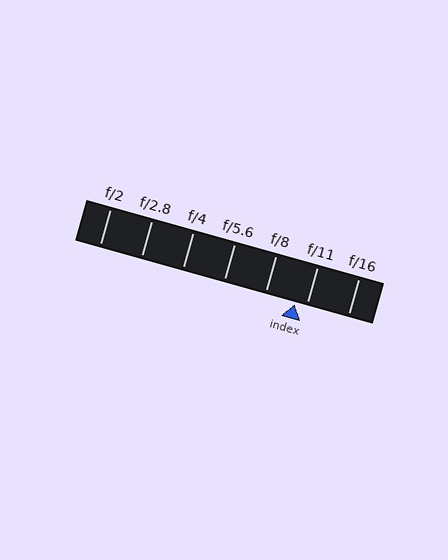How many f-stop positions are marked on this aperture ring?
There are 7 f-stop positions marked.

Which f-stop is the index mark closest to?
The index mark is closest to f/11.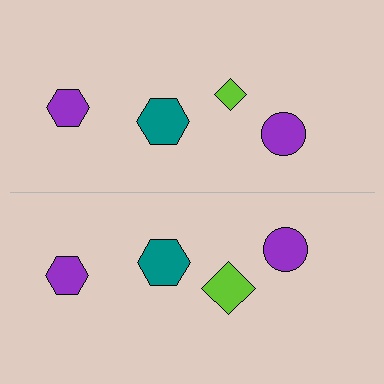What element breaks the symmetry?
The lime diamond on the bottom side has a different size than its mirror counterpart.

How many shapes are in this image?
There are 8 shapes in this image.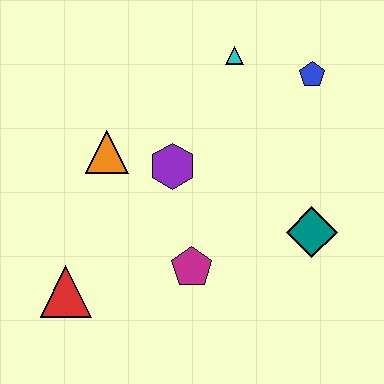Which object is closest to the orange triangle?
The purple hexagon is closest to the orange triangle.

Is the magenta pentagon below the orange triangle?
Yes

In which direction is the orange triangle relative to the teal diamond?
The orange triangle is to the left of the teal diamond.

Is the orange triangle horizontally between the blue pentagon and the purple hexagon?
No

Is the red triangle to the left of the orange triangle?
Yes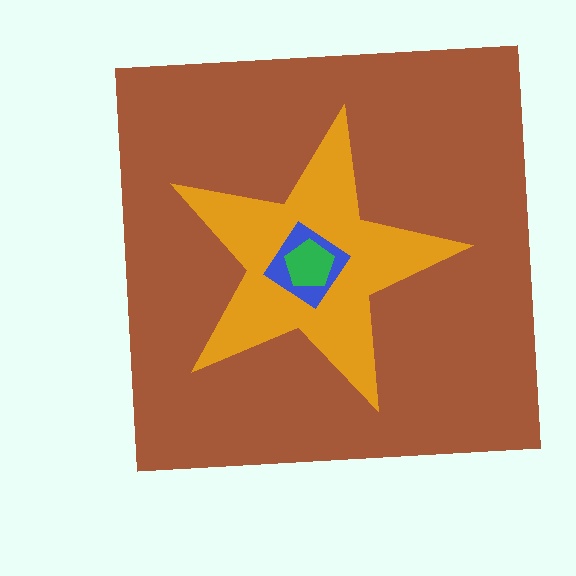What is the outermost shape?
The brown square.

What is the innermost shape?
The green pentagon.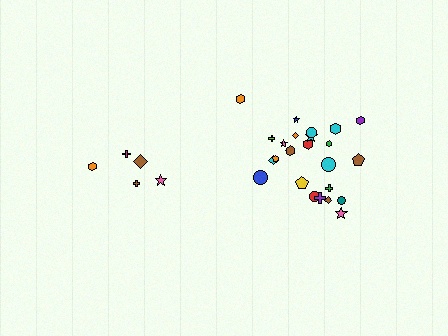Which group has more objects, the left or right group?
The right group.